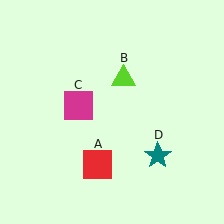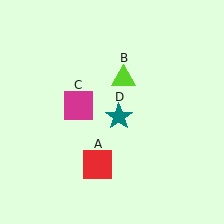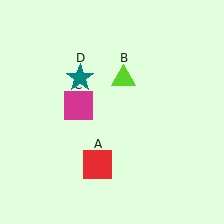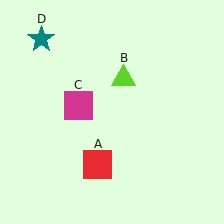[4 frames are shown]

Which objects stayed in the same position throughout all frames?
Red square (object A) and lime triangle (object B) and magenta square (object C) remained stationary.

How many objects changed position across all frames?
1 object changed position: teal star (object D).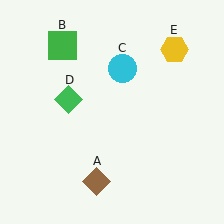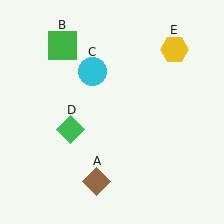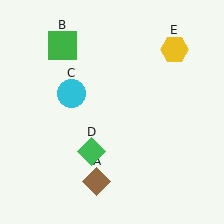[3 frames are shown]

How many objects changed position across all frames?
2 objects changed position: cyan circle (object C), green diamond (object D).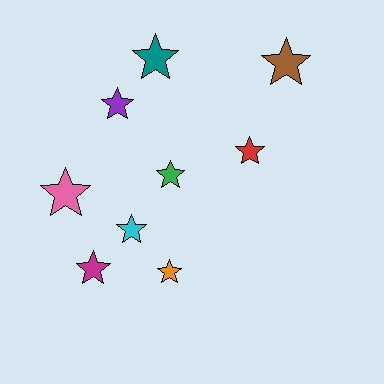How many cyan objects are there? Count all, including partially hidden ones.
There is 1 cyan object.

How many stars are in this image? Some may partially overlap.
There are 9 stars.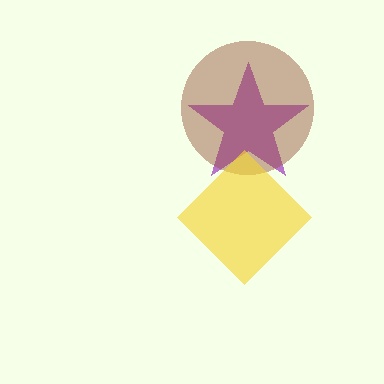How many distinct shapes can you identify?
There are 3 distinct shapes: a purple star, a brown circle, a yellow diamond.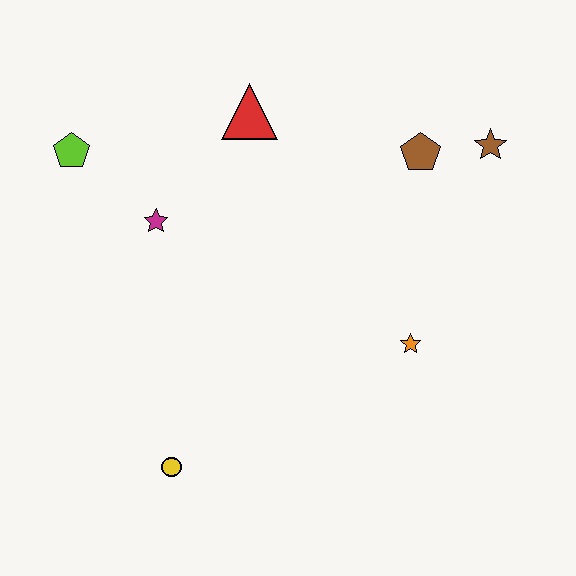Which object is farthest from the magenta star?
The brown star is farthest from the magenta star.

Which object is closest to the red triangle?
The magenta star is closest to the red triangle.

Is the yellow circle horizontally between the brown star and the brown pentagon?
No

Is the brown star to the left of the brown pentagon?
No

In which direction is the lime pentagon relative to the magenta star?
The lime pentagon is to the left of the magenta star.